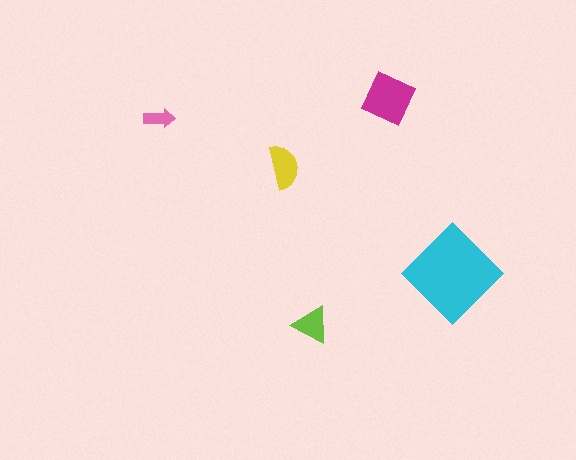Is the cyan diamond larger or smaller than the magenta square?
Larger.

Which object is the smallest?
The pink arrow.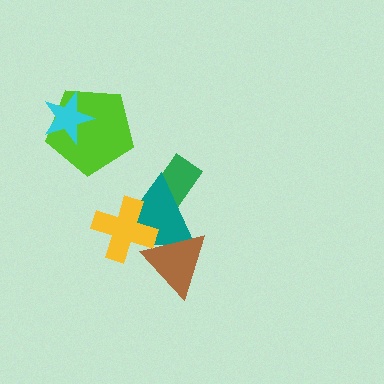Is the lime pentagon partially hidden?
Yes, it is partially covered by another shape.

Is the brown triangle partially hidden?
Yes, it is partially covered by another shape.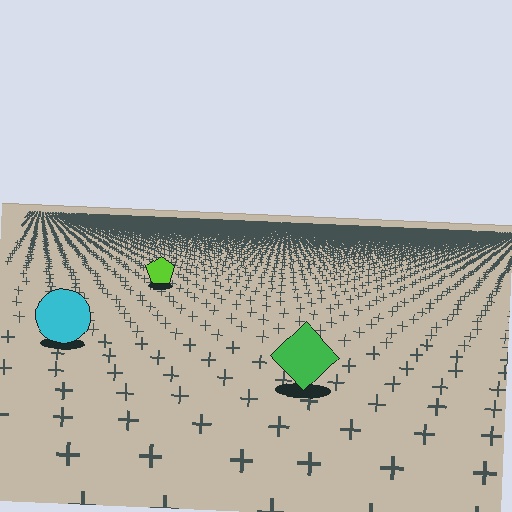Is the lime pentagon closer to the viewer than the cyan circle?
No. The cyan circle is closer — you can tell from the texture gradient: the ground texture is coarser near it.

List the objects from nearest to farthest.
From nearest to farthest: the green diamond, the cyan circle, the lime pentagon.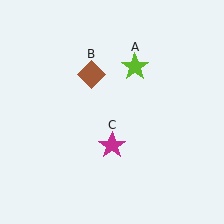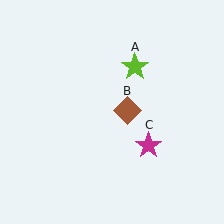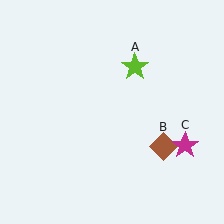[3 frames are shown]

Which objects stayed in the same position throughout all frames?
Lime star (object A) remained stationary.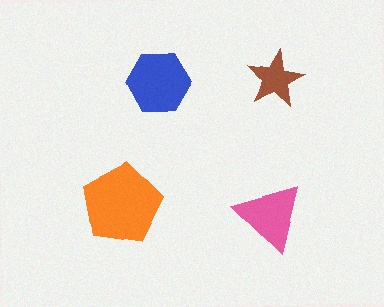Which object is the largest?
The orange pentagon.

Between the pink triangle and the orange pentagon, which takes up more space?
The orange pentagon.